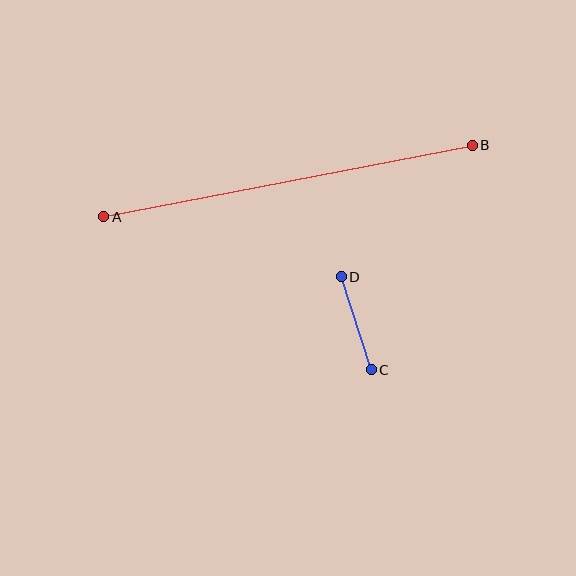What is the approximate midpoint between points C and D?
The midpoint is at approximately (356, 323) pixels.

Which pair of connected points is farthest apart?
Points A and B are farthest apart.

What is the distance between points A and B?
The distance is approximately 376 pixels.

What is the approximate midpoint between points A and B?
The midpoint is at approximately (288, 181) pixels.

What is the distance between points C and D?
The distance is approximately 98 pixels.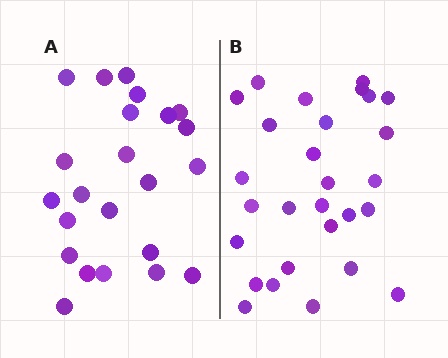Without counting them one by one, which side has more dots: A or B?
Region B (the right region) has more dots.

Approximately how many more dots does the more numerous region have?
Region B has about 5 more dots than region A.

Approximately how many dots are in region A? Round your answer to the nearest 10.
About 20 dots. (The exact count is 23, which rounds to 20.)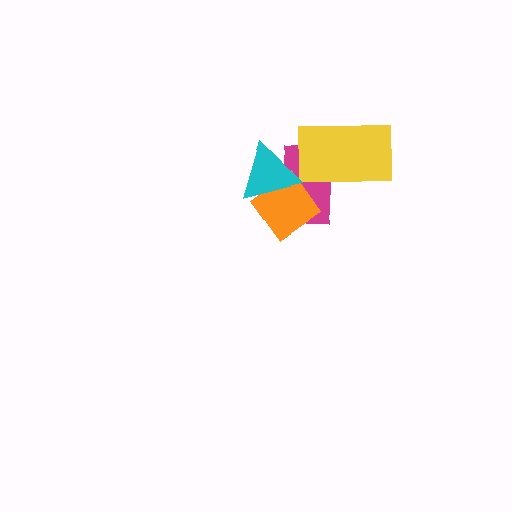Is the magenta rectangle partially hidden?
Yes, it is partially covered by another shape.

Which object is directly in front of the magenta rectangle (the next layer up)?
The orange diamond is directly in front of the magenta rectangle.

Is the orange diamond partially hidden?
Yes, it is partially covered by another shape.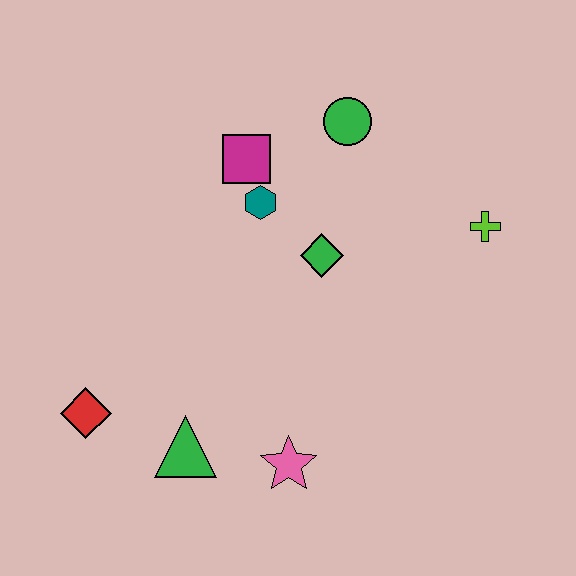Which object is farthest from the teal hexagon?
The red diamond is farthest from the teal hexagon.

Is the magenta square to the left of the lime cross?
Yes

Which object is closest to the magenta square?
The teal hexagon is closest to the magenta square.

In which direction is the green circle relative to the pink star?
The green circle is above the pink star.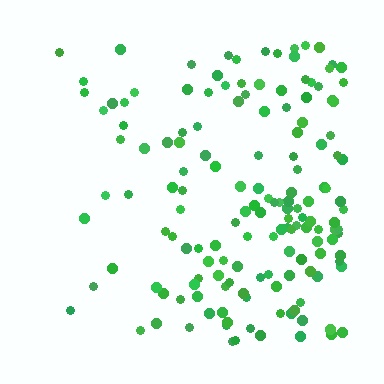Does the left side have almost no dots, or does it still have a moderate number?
Still a moderate number, just noticeably fewer than the right.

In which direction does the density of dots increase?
From left to right, with the right side densest.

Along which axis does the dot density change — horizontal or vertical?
Horizontal.